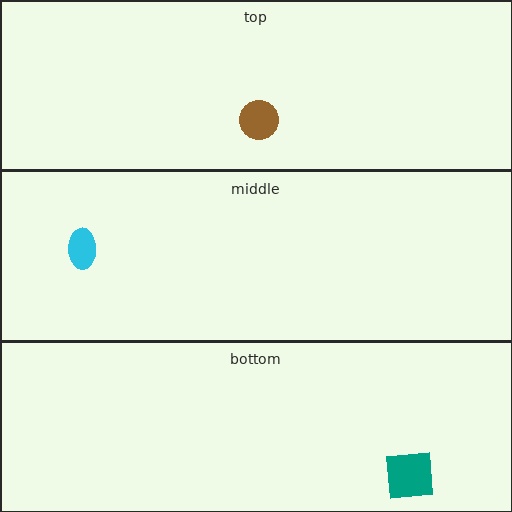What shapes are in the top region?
The brown circle.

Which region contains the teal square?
The bottom region.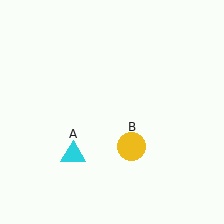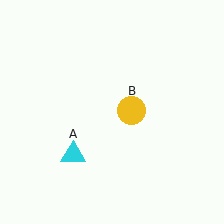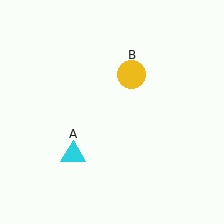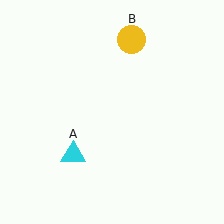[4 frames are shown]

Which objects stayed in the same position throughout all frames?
Cyan triangle (object A) remained stationary.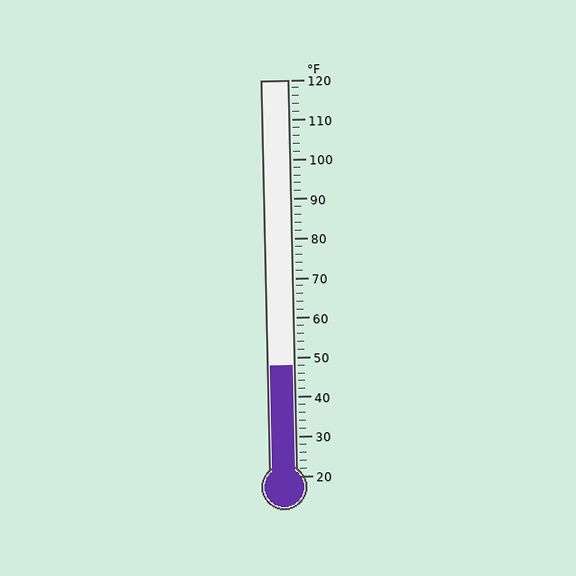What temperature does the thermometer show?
The thermometer shows approximately 48°F.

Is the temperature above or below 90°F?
The temperature is below 90°F.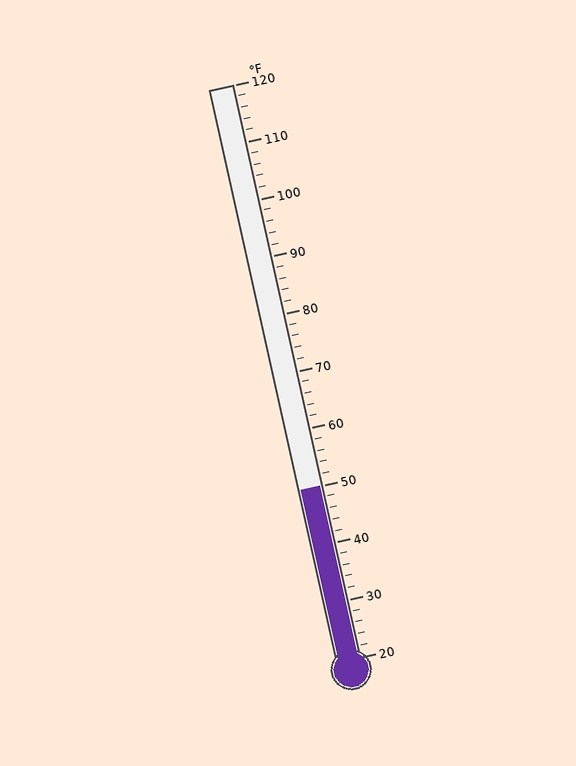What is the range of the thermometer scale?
The thermometer scale ranges from 20°F to 120°F.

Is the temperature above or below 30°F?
The temperature is above 30°F.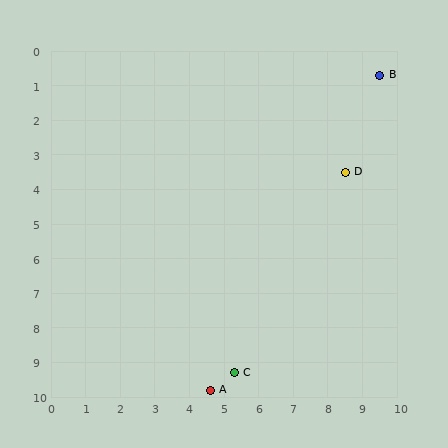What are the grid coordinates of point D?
Point D is at approximately (8.5, 3.5).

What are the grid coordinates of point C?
Point C is at approximately (5.3, 9.3).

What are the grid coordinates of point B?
Point B is at approximately (9.5, 0.7).